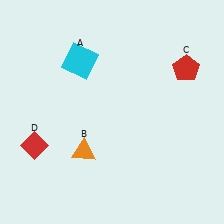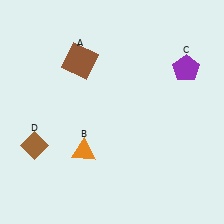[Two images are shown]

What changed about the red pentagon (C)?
In Image 1, C is red. In Image 2, it changed to purple.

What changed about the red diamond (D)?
In Image 1, D is red. In Image 2, it changed to brown.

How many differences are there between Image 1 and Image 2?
There are 3 differences between the two images.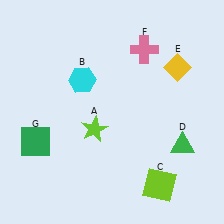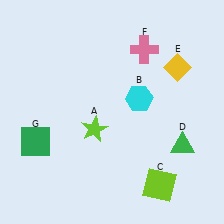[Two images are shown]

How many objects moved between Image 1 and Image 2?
1 object moved between the two images.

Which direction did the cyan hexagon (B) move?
The cyan hexagon (B) moved right.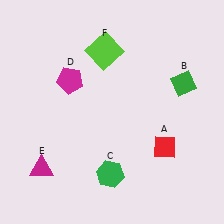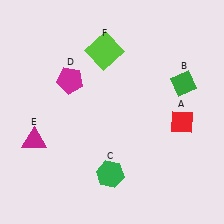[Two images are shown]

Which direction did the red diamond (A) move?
The red diamond (A) moved up.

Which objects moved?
The objects that moved are: the red diamond (A), the magenta triangle (E).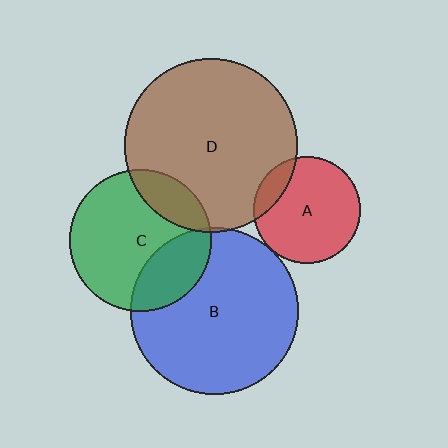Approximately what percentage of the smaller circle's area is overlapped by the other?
Approximately 25%.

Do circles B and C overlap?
Yes.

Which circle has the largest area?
Circle D (brown).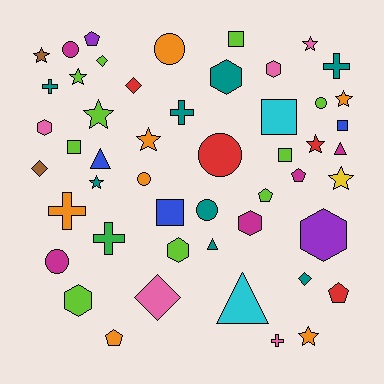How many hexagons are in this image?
There are 7 hexagons.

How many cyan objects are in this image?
There are 2 cyan objects.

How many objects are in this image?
There are 50 objects.